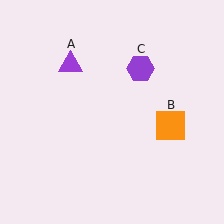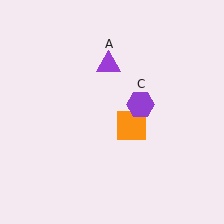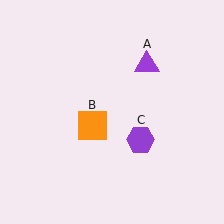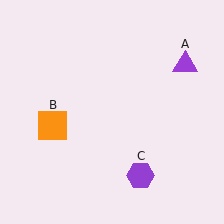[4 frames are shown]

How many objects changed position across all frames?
3 objects changed position: purple triangle (object A), orange square (object B), purple hexagon (object C).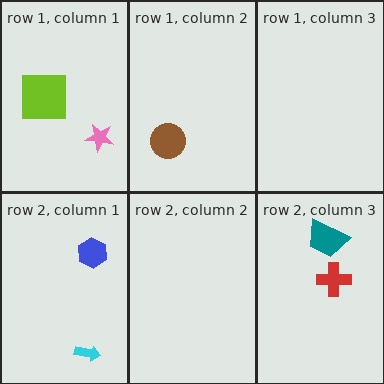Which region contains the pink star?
The row 1, column 1 region.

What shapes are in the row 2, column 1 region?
The blue hexagon, the cyan arrow.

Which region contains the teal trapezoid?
The row 2, column 3 region.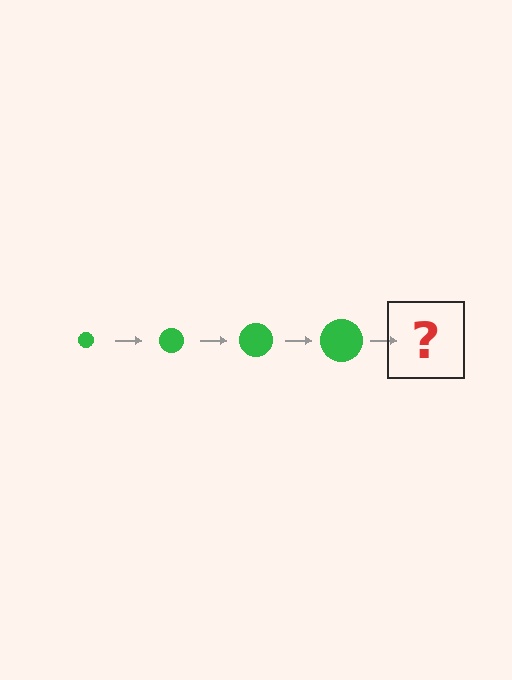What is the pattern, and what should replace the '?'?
The pattern is that the circle gets progressively larger each step. The '?' should be a green circle, larger than the previous one.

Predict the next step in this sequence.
The next step is a green circle, larger than the previous one.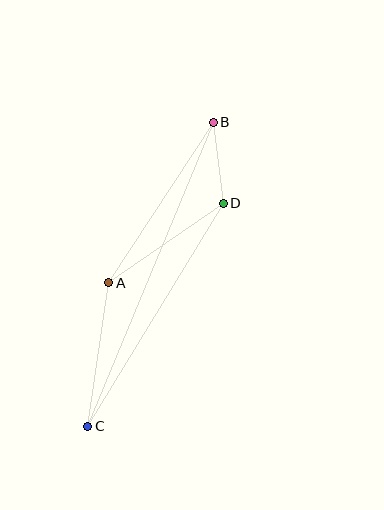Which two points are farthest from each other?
Points B and C are farthest from each other.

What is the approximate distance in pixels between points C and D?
The distance between C and D is approximately 261 pixels.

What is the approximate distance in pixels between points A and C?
The distance between A and C is approximately 145 pixels.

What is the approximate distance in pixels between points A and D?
The distance between A and D is approximately 139 pixels.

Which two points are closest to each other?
Points B and D are closest to each other.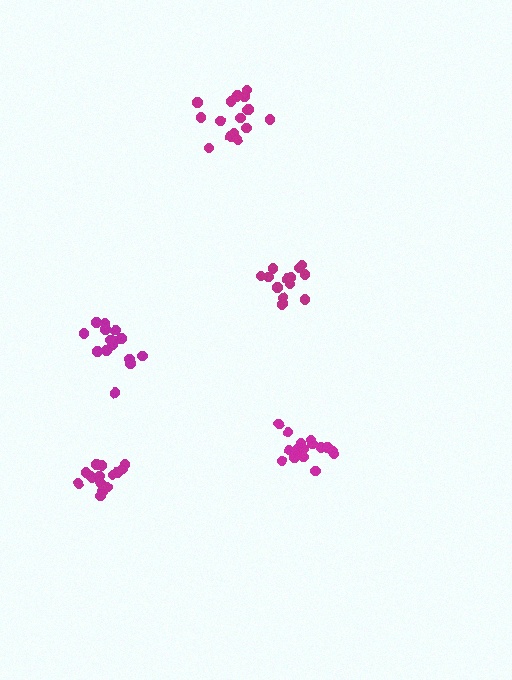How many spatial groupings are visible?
There are 5 spatial groupings.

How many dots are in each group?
Group 1: 17 dots, Group 2: 15 dots, Group 3: 17 dots, Group 4: 13 dots, Group 5: 16 dots (78 total).